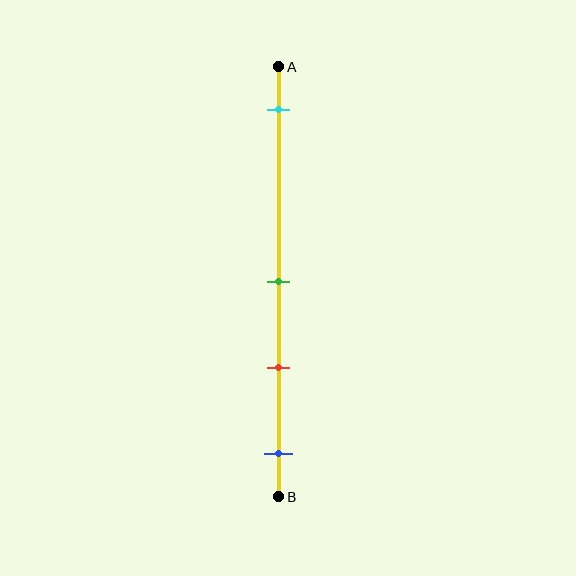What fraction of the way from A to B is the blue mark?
The blue mark is approximately 90% (0.9) of the way from A to B.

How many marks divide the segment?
There are 4 marks dividing the segment.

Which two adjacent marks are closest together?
The green and red marks are the closest adjacent pair.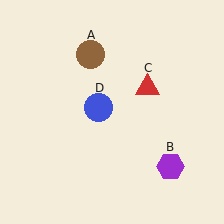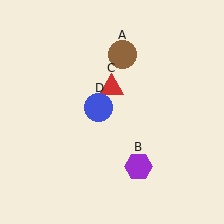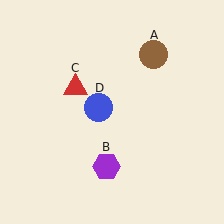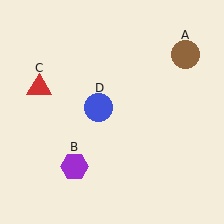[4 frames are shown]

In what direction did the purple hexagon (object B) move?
The purple hexagon (object B) moved left.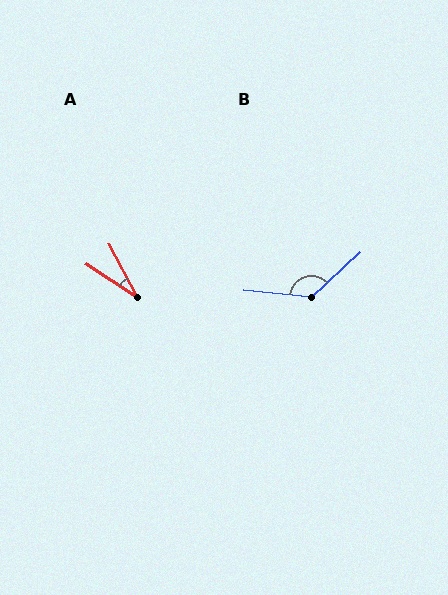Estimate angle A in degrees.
Approximately 29 degrees.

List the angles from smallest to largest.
A (29°), B (131°).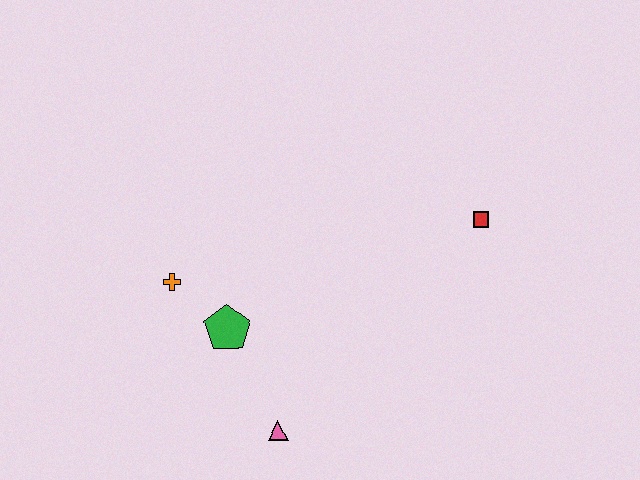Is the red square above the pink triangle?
Yes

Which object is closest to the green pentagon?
The orange cross is closest to the green pentagon.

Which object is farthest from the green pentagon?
The red square is farthest from the green pentagon.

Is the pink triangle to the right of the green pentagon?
Yes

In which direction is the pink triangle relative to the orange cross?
The pink triangle is below the orange cross.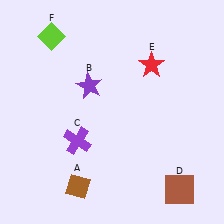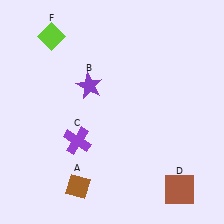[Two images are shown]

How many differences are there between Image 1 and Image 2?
There is 1 difference between the two images.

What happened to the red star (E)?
The red star (E) was removed in Image 2. It was in the top-right area of Image 1.